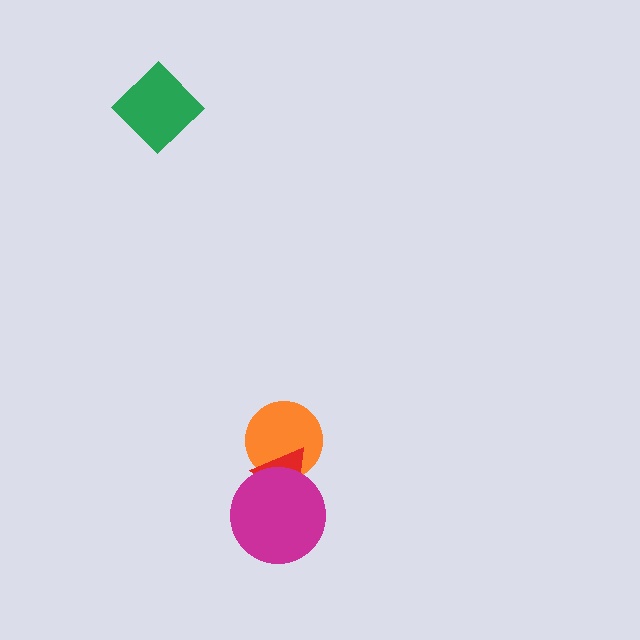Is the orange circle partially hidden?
Yes, it is partially covered by another shape.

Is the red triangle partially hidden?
Yes, it is partially covered by another shape.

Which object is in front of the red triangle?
The magenta circle is in front of the red triangle.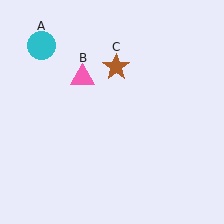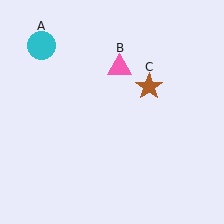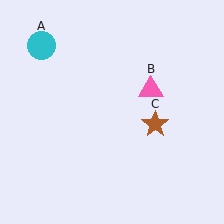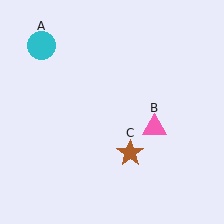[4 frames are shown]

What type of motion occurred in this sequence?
The pink triangle (object B), brown star (object C) rotated clockwise around the center of the scene.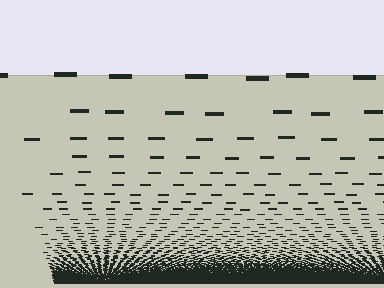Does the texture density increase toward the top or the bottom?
Density increases toward the bottom.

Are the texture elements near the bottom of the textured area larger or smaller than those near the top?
Smaller. The gradient is inverted — elements near the bottom are smaller and denser.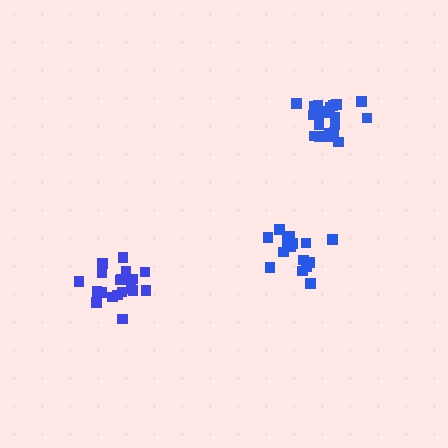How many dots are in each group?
Group 1: 16 dots, Group 2: 21 dots, Group 3: 21 dots (58 total).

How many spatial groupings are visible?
There are 3 spatial groupings.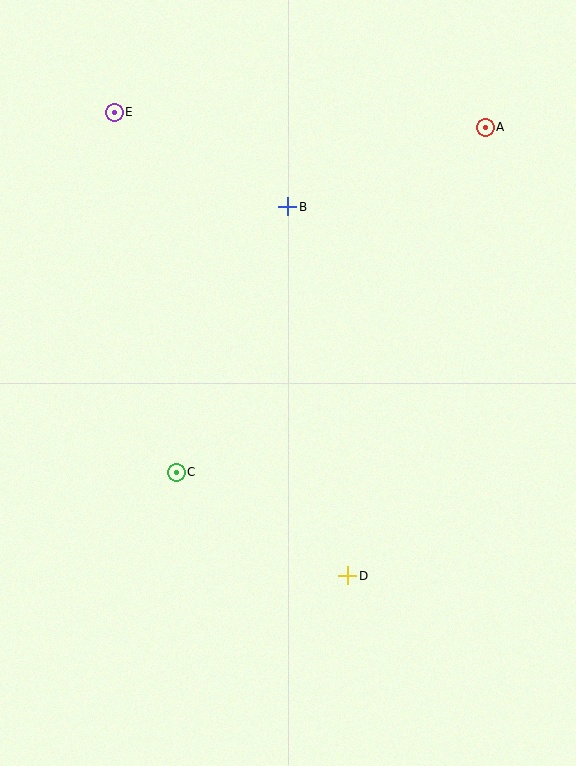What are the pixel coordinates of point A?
Point A is at (485, 127).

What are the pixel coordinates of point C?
Point C is at (176, 472).